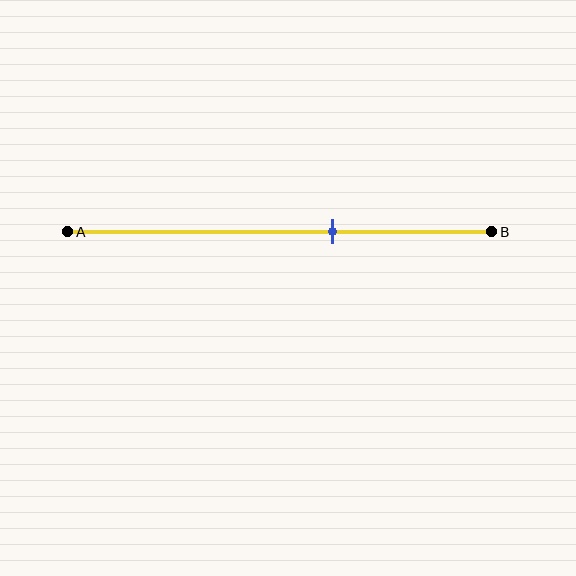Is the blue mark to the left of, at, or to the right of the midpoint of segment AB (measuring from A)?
The blue mark is to the right of the midpoint of segment AB.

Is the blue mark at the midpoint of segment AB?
No, the mark is at about 65% from A, not at the 50% midpoint.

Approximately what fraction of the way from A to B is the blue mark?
The blue mark is approximately 65% of the way from A to B.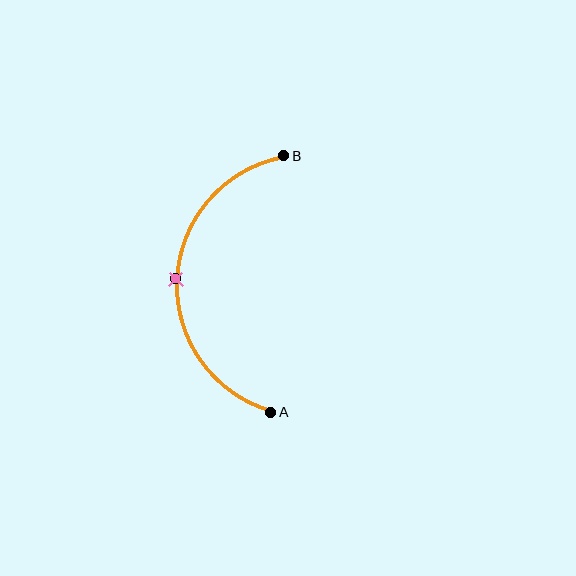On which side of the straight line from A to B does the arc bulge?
The arc bulges to the left of the straight line connecting A and B.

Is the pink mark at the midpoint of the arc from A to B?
Yes. The pink mark lies on the arc at equal arc-length from both A and B — it is the arc midpoint.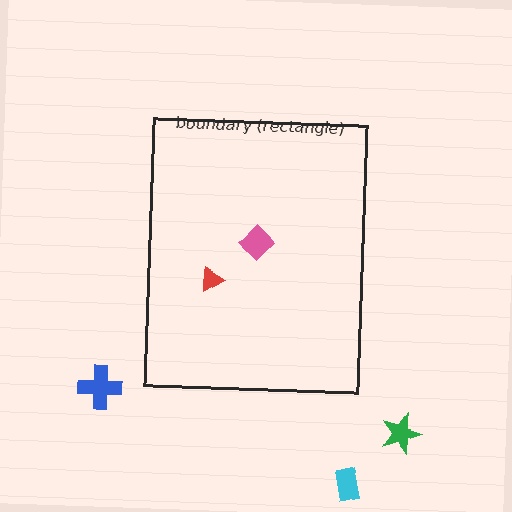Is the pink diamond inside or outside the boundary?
Inside.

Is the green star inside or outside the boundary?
Outside.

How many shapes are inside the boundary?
2 inside, 3 outside.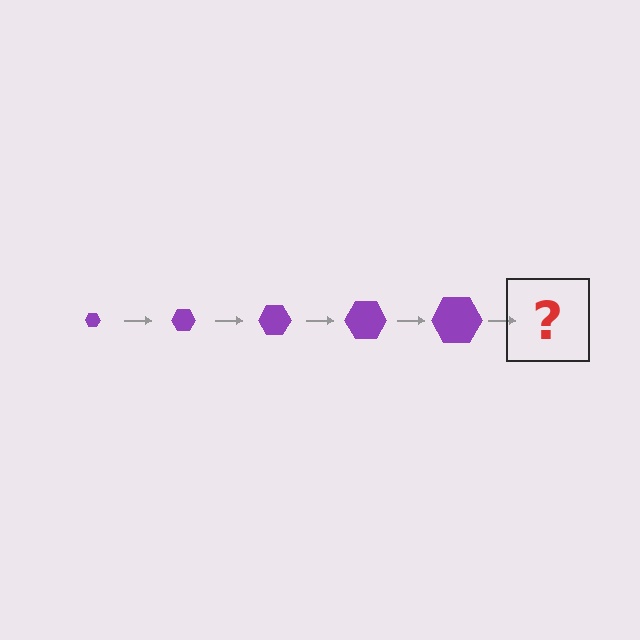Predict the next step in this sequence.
The next step is a purple hexagon, larger than the previous one.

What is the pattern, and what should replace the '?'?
The pattern is that the hexagon gets progressively larger each step. The '?' should be a purple hexagon, larger than the previous one.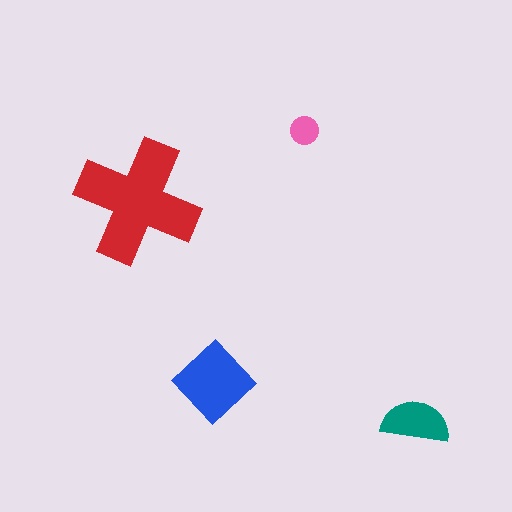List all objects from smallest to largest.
The pink circle, the teal semicircle, the blue diamond, the red cross.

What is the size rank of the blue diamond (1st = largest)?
2nd.